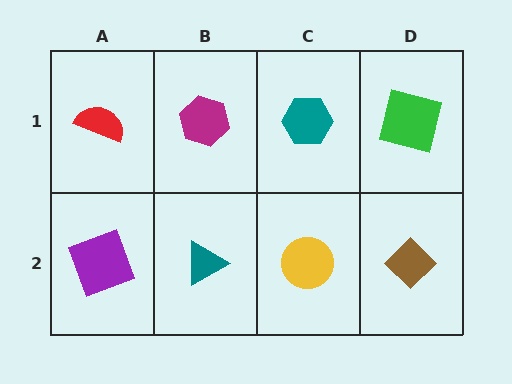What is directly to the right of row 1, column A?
A magenta hexagon.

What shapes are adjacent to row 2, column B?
A magenta hexagon (row 1, column B), a purple square (row 2, column A), a yellow circle (row 2, column C).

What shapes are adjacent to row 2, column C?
A teal hexagon (row 1, column C), a teal triangle (row 2, column B), a brown diamond (row 2, column D).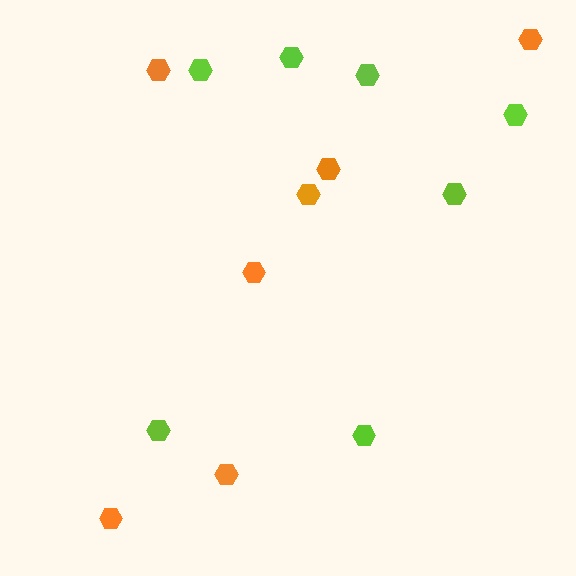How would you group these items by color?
There are 2 groups: one group of orange hexagons (7) and one group of lime hexagons (7).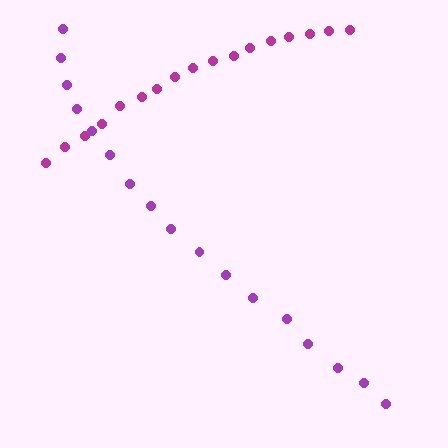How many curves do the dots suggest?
There are 2 distinct paths.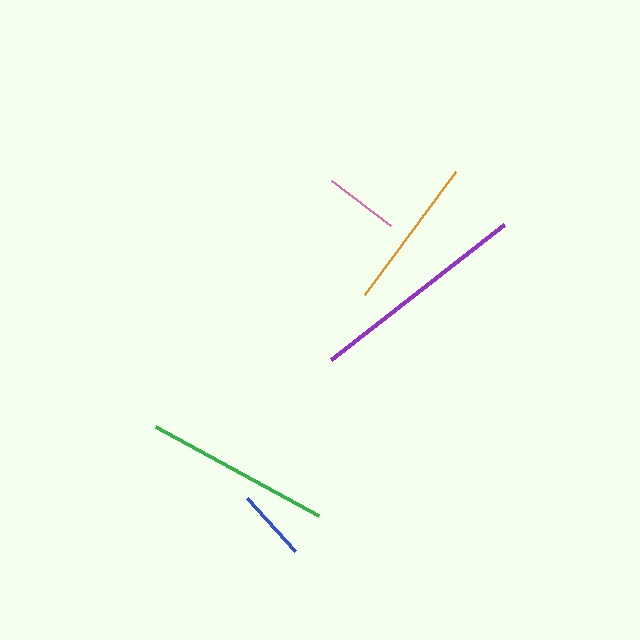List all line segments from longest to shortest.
From longest to shortest: purple, green, orange, pink, blue.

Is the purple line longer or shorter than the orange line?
The purple line is longer than the orange line.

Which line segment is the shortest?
The blue line is the shortest at approximately 72 pixels.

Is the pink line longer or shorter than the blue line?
The pink line is longer than the blue line.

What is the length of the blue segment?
The blue segment is approximately 72 pixels long.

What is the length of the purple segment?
The purple segment is approximately 220 pixels long.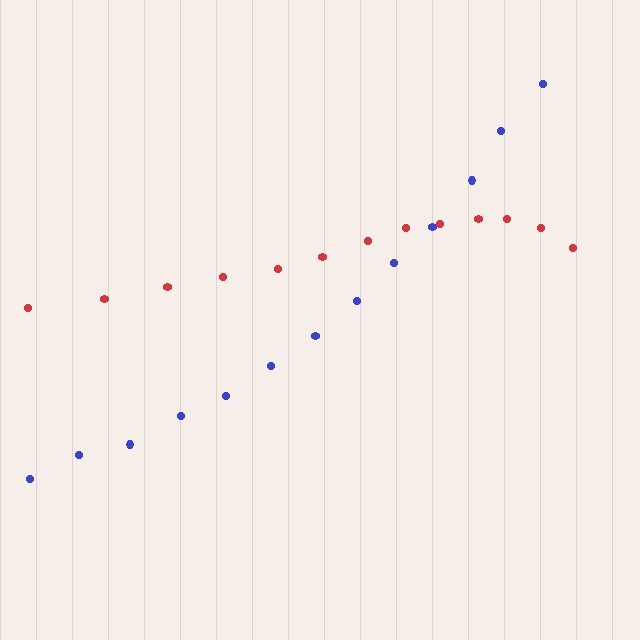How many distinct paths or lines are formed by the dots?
There are 2 distinct paths.